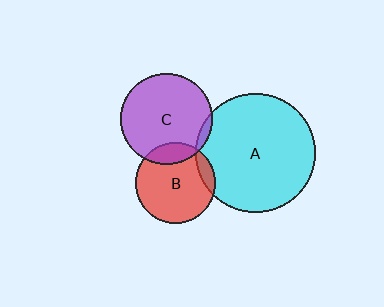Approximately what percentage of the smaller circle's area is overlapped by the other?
Approximately 15%.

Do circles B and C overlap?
Yes.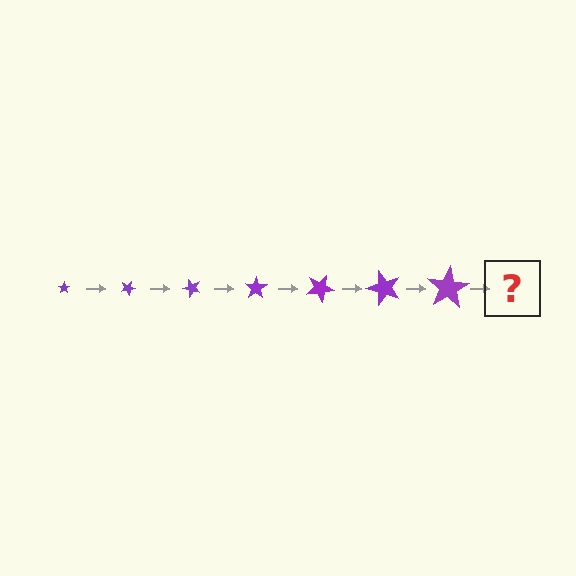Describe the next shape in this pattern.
It should be a star, larger than the previous one and rotated 175 degrees from the start.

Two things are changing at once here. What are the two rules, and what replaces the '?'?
The two rules are that the star grows larger each step and it rotates 25 degrees each step. The '?' should be a star, larger than the previous one and rotated 175 degrees from the start.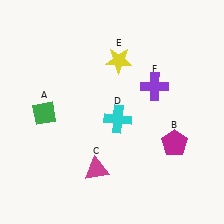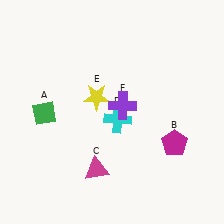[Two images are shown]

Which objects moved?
The objects that moved are: the yellow star (E), the purple cross (F).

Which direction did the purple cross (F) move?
The purple cross (F) moved left.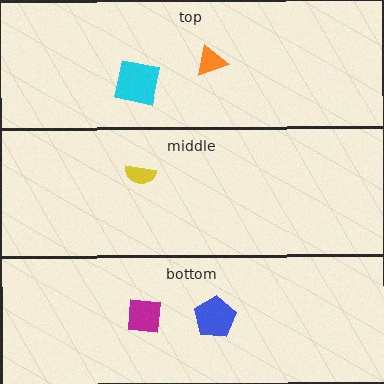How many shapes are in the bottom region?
2.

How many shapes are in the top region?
2.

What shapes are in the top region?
The orange triangle, the cyan square.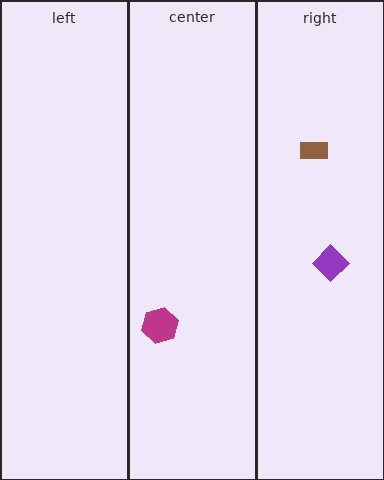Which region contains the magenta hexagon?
The center region.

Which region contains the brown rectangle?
The right region.